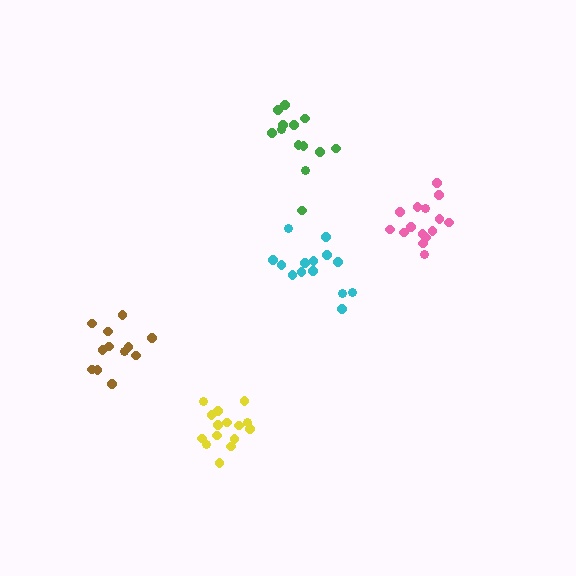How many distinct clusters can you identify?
There are 5 distinct clusters.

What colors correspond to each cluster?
The clusters are colored: cyan, pink, yellow, brown, green.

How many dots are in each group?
Group 1: 14 dots, Group 2: 15 dots, Group 3: 15 dots, Group 4: 12 dots, Group 5: 13 dots (69 total).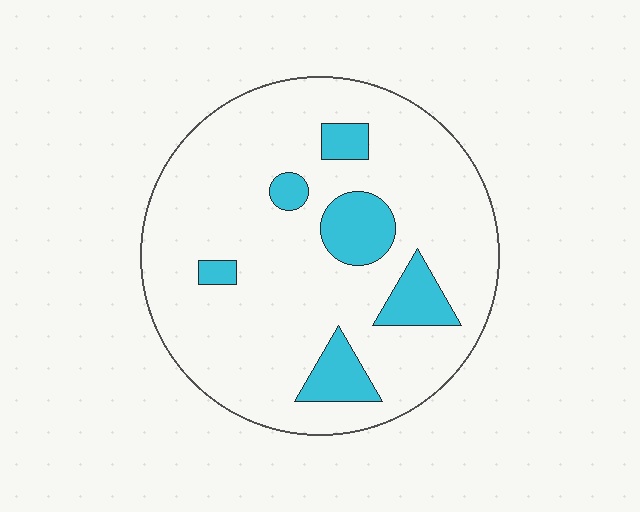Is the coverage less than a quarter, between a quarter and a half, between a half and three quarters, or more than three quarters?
Less than a quarter.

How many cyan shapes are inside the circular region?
6.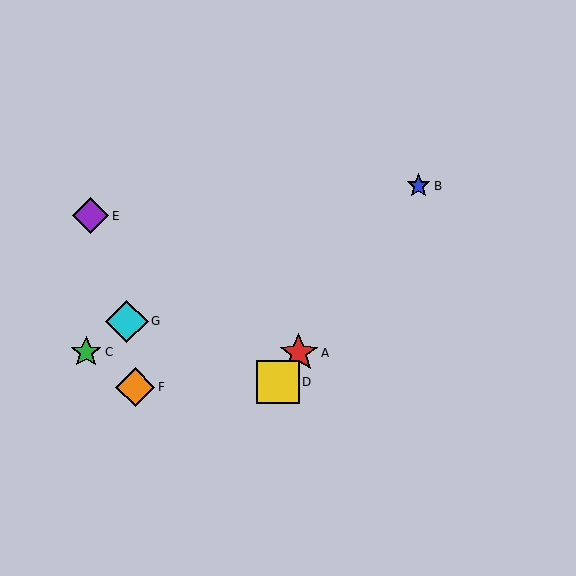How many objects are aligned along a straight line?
3 objects (A, B, D) are aligned along a straight line.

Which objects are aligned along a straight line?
Objects A, B, D are aligned along a straight line.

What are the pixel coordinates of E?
Object E is at (90, 216).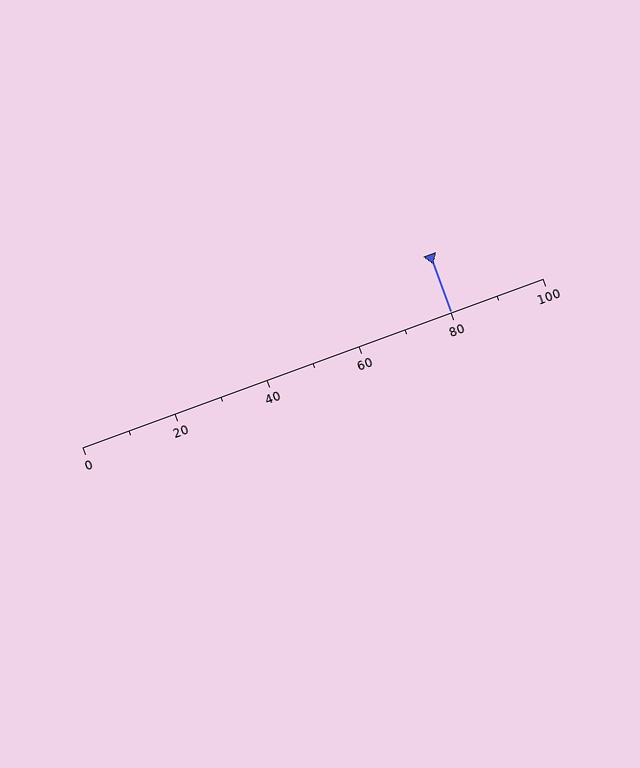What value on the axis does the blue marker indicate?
The marker indicates approximately 80.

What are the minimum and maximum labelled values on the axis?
The axis runs from 0 to 100.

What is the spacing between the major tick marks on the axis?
The major ticks are spaced 20 apart.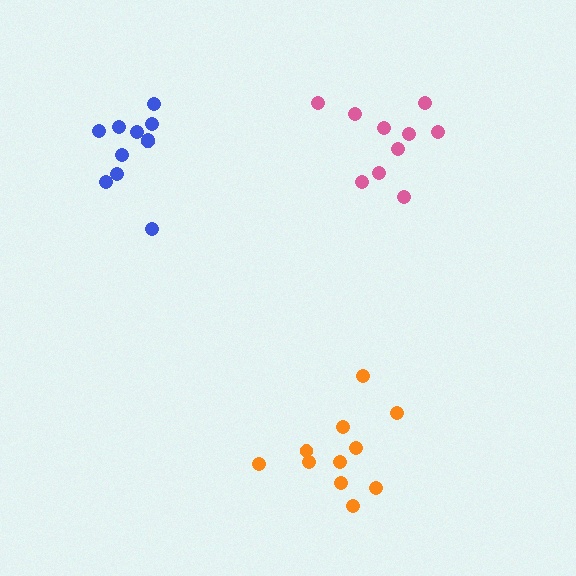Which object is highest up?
The blue cluster is topmost.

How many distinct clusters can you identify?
There are 3 distinct clusters.